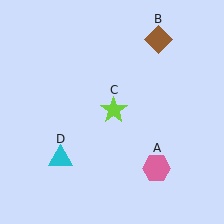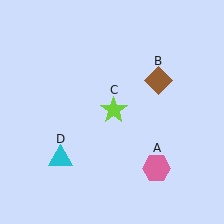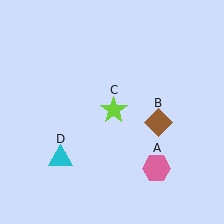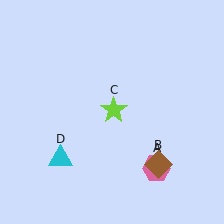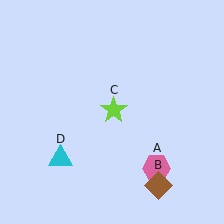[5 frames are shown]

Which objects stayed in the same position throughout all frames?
Pink hexagon (object A) and lime star (object C) and cyan triangle (object D) remained stationary.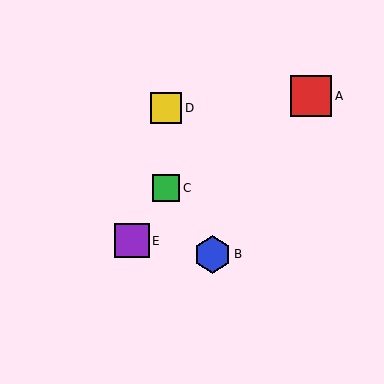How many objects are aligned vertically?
2 objects (C, D) are aligned vertically.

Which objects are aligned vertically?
Objects C, D are aligned vertically.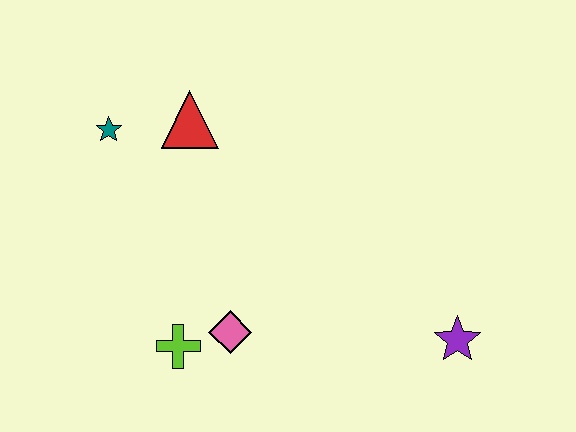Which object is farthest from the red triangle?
The purple star is farthest from the red triangle.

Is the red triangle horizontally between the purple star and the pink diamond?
No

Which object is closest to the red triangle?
The teal star is closest to the red triangle.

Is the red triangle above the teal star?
Yes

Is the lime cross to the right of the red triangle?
No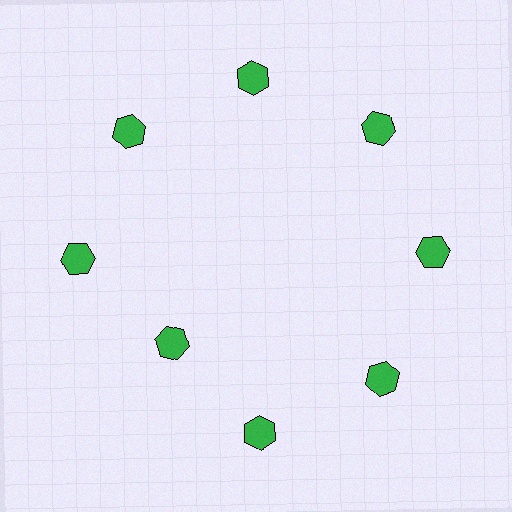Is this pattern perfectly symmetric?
No. The 8 green hexagons are arranged in a ring, but one element near the 8 o'clock position is pulled inward toward the center, breaking the 8-fold rotational symmetry.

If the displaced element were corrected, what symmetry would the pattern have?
It would have 8-fold rotational symmetry — the pattern would map onto itself every 45 degrees.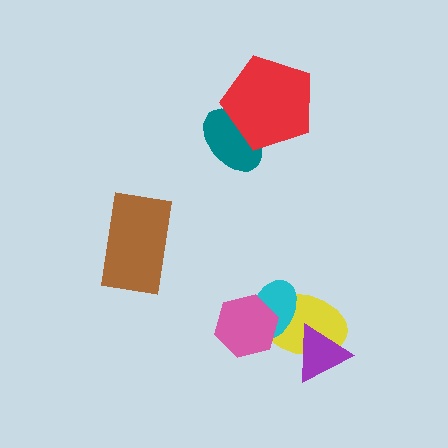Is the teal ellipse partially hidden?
Yes, it is partially covered by another shape.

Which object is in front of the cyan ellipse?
The pink hexagon is in front of the cyan ellipse.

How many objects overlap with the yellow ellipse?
3 objects overlap with the yellow ellipse.